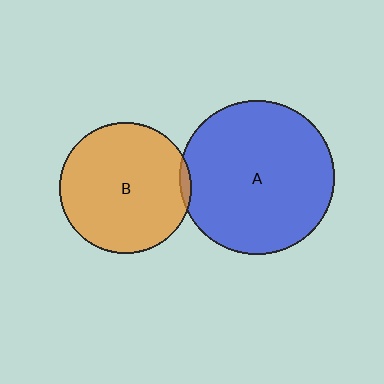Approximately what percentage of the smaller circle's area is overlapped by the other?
Approximately 5%.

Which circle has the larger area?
Circle A (blue).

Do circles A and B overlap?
Yes.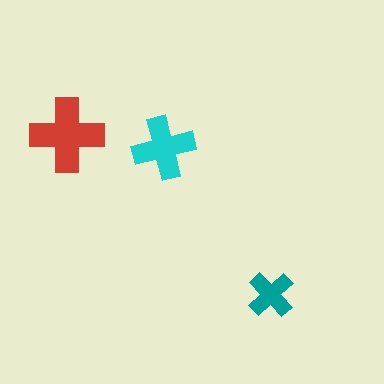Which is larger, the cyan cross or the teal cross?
The cyan one.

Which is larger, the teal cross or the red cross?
The red one.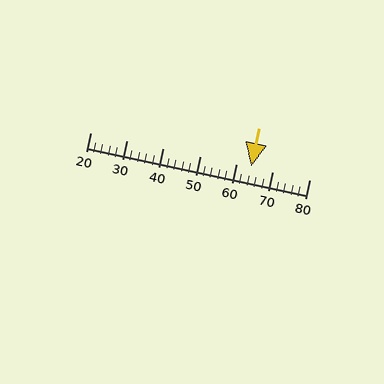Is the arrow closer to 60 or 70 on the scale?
The arrow is closer to 60.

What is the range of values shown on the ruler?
The ruler shows values from 20 to 80.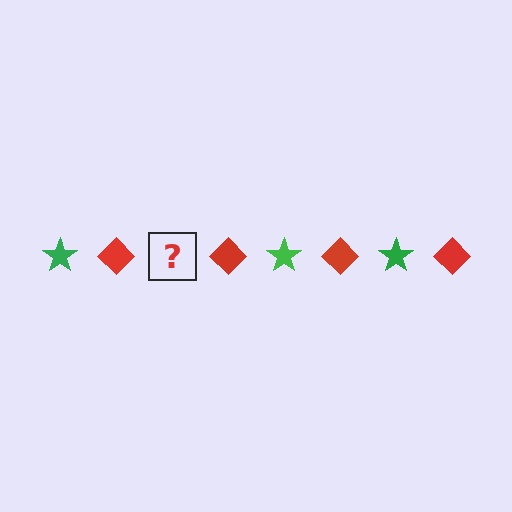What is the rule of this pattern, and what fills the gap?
The rule is that the pattern alternates between green star and red diamond. The gap should be filled with a green star.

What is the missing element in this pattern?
The missing element is a green star.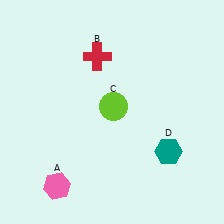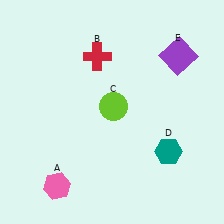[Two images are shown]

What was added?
A purple square (E) was added in Image 2.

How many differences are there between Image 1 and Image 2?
There is 1 difference between the two images.